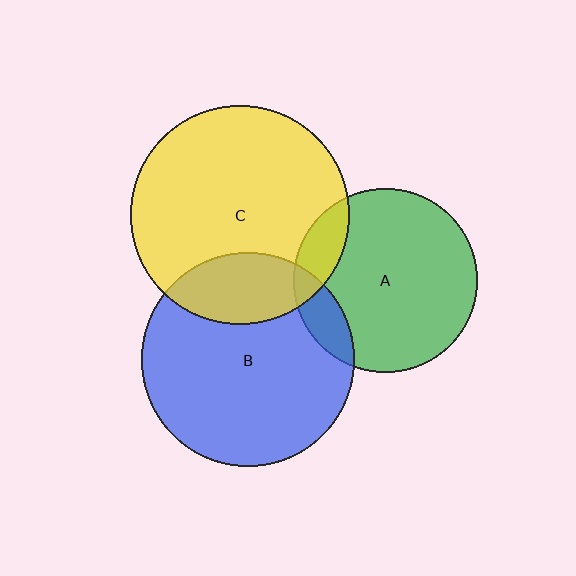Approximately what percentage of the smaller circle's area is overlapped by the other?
Approximately 10%.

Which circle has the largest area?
Circle C (yellow).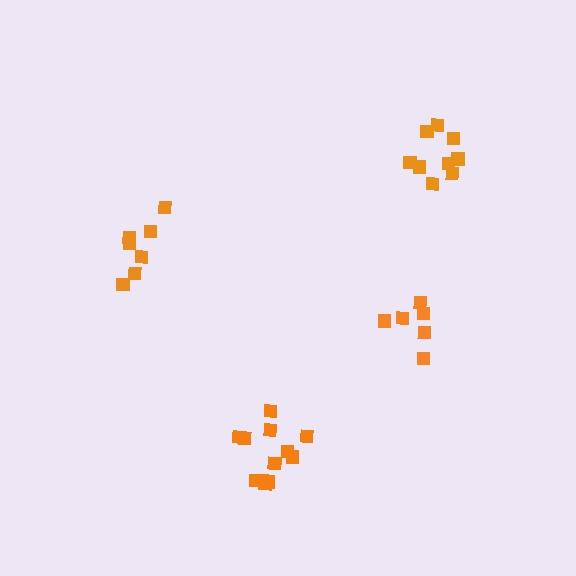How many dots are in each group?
Group 1: 7 dots, Group 2: 9 dots, Group 3: 11 dots, Group 4: 6 dots (33 total).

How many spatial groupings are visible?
There are 4 spatial groupings.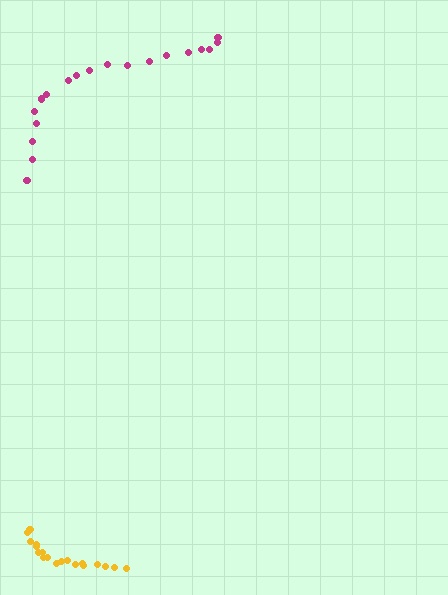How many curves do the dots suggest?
There are 2 distinct paths.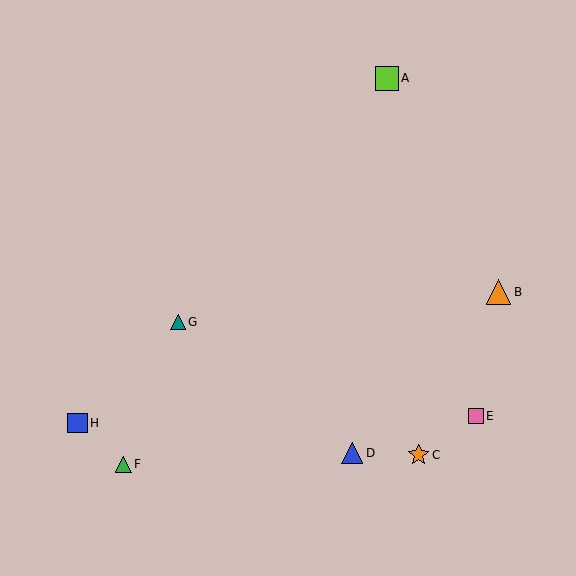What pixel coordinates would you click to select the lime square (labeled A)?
Click at (387, 78) to select the lime square A.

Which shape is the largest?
The orange triangle (labeled B) is the largest.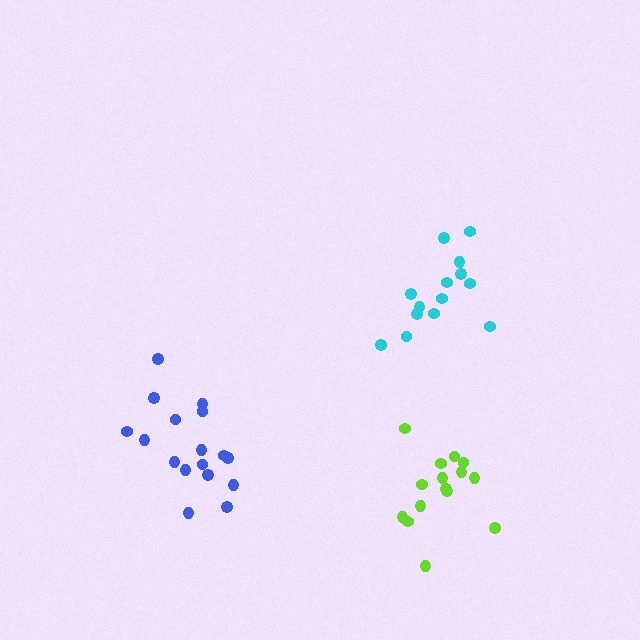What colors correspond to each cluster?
The clusters are colored: lime, blue, cyan.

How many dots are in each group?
Group 1: 15 dots, Group 2: 17 dots, Group 3: 14 dots (46 total).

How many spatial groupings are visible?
There are 3 spatial groupings.